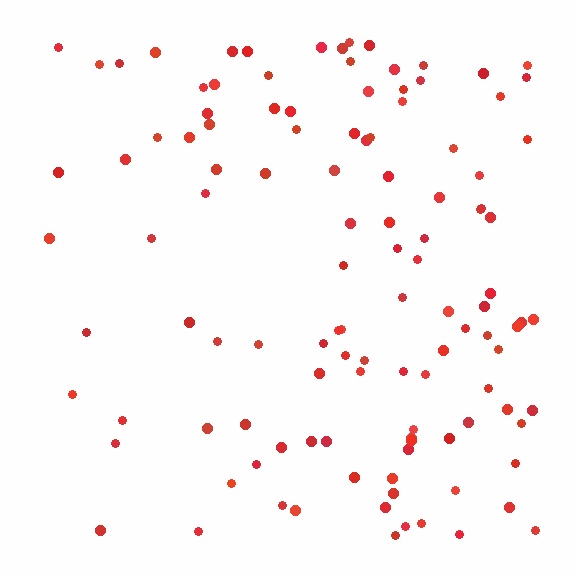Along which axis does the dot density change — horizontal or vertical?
Horizontal.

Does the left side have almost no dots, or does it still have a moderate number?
Still a moderate number, just noticeably fewer than the right.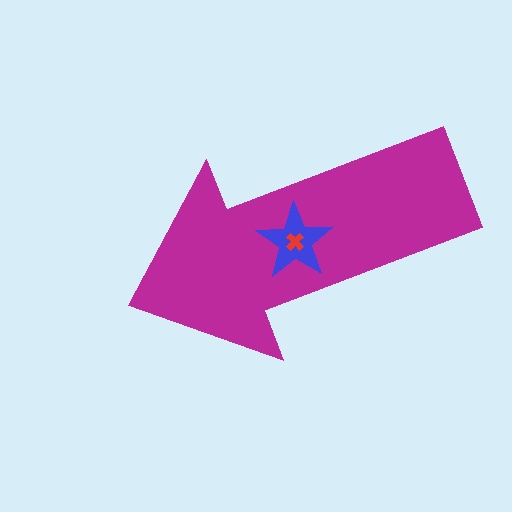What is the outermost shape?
The magenta arrow.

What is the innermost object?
The red cross.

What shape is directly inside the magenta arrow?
The blue star.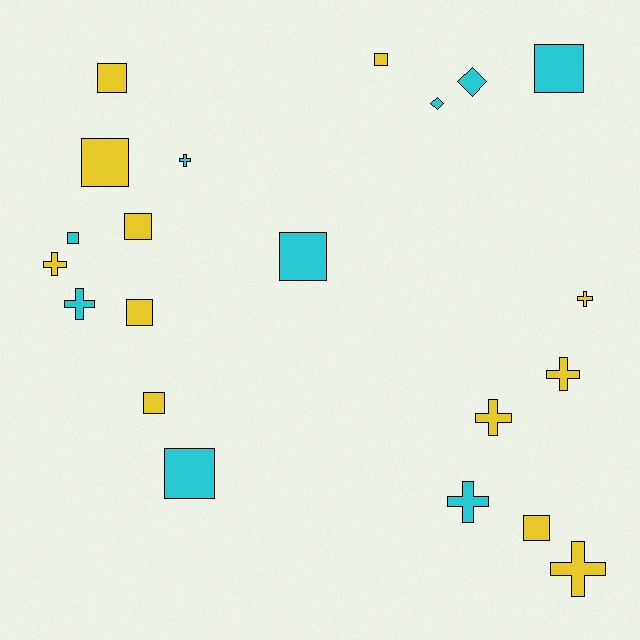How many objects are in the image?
There are 21 objects.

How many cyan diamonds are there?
There are 2 cyan diamonds.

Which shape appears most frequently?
Square, with 11 objects.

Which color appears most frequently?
Yellow, with 12 objects.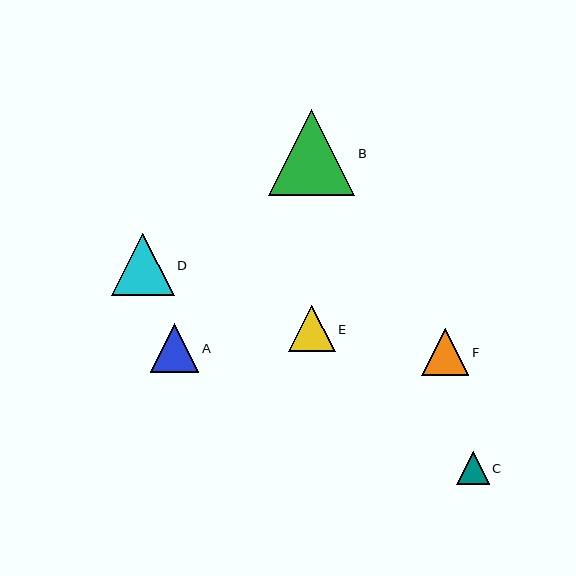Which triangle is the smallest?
Triangle C is the smallest with a size of approximately 33 pixels.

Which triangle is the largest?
Triangle B is the largest with a size of approximately 86 pixels.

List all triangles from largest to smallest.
From largest to smallest: B, D, A, F, E, C.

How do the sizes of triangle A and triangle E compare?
Triangle A and triangle E are approximately the same size.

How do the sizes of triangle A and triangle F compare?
Triangle A and triangle F are approximately the same size.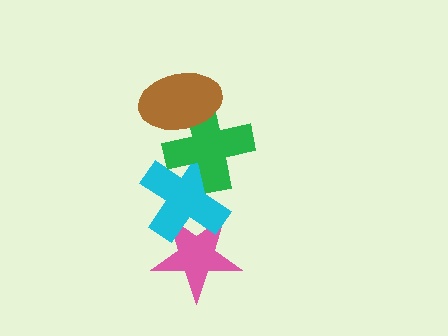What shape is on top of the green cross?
The brown ellipse is on top of the green cross.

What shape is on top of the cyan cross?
The green cross is on top of the cyan cross.